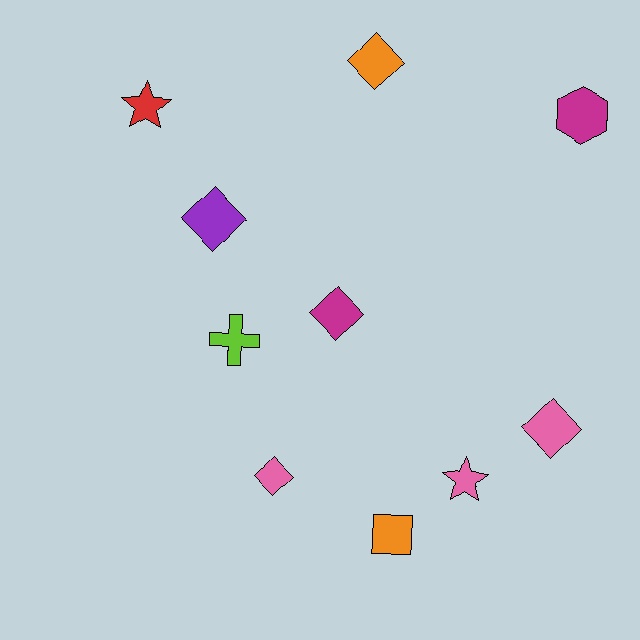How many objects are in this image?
There are 10 objects.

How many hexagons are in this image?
There is 1 hexagon.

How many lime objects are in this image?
There is 1 lime object.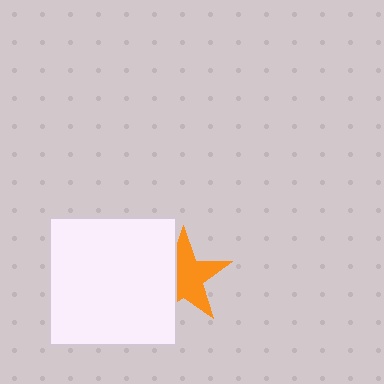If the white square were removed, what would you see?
You would see the complete orange star.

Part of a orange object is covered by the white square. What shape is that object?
It is a star.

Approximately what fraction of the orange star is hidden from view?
Roughly 38% of the orange star is hidden behind the white square.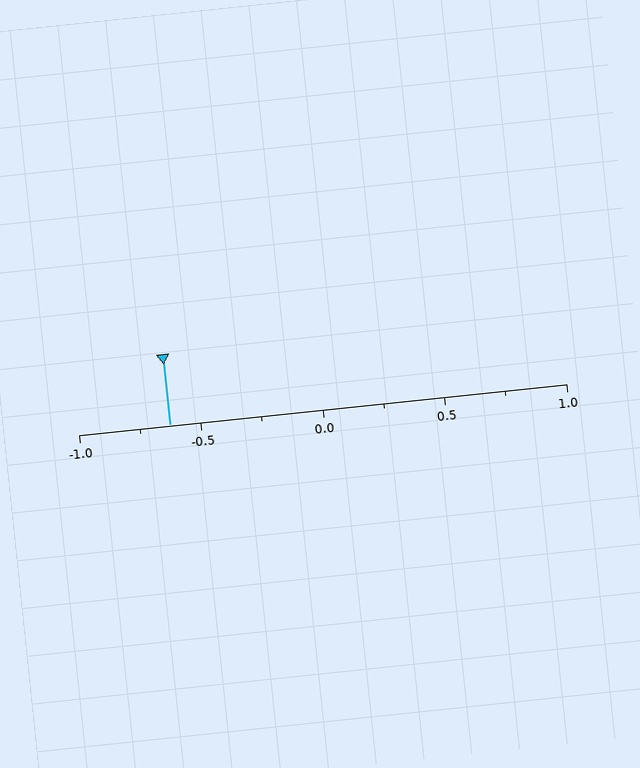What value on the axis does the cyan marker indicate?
The marker indicates approximately -0.62.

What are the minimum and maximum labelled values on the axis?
The axis runs from -1.0 to 1.0.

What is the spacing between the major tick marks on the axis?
The major ticks are spaced 0.5 apart.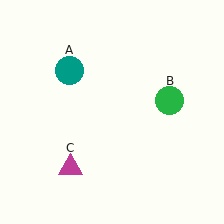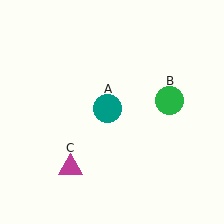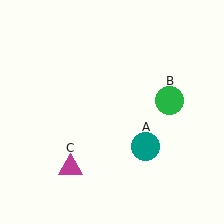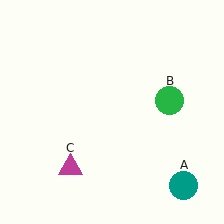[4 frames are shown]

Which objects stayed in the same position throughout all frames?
Green circle (object B) and magenta triangle (object C) remained stationary.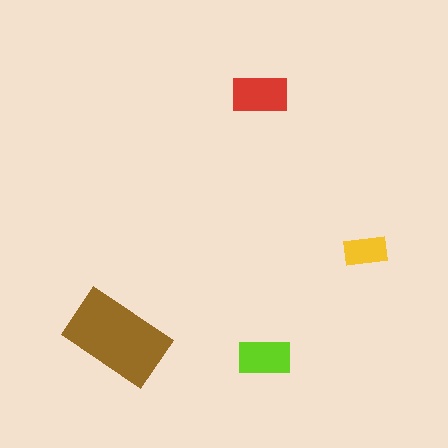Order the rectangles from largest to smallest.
the brown one, the red one, the lime one, the yellow one.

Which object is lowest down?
The lime rectangle is bottommost.